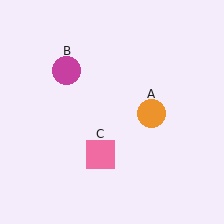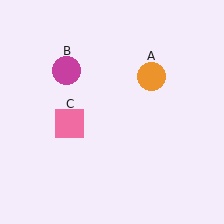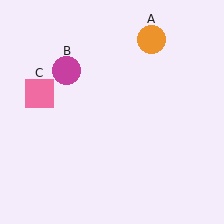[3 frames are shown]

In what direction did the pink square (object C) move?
The pink square (object C) moved up and to the left.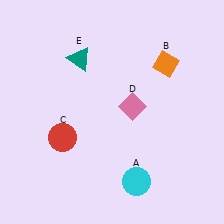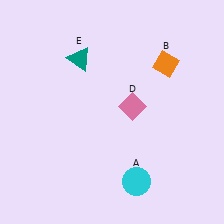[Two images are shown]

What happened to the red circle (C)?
The red circle (C) was removed in Image 2. It was in the bottom-left area of Image 1.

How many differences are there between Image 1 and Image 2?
There is 1 difference between the two images.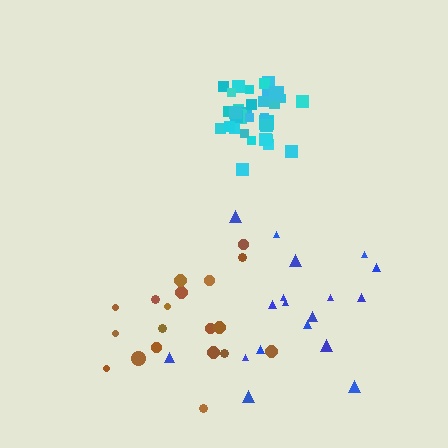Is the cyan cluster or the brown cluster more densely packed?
Cyan.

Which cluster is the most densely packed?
Cyan.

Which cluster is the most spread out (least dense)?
Blue.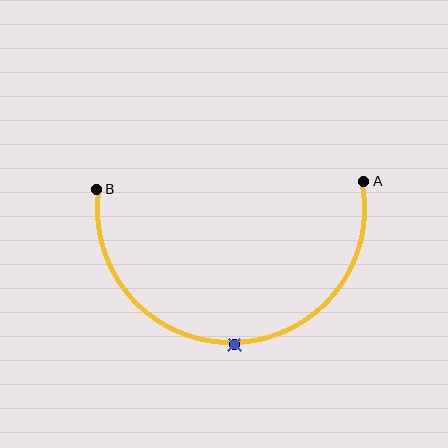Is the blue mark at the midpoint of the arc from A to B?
Yes. The blue mark lies on the arc at equal arc-length from both A and B — it is the arc midpoint.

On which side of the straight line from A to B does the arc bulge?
The arc bulges below the straight line connecting A and B.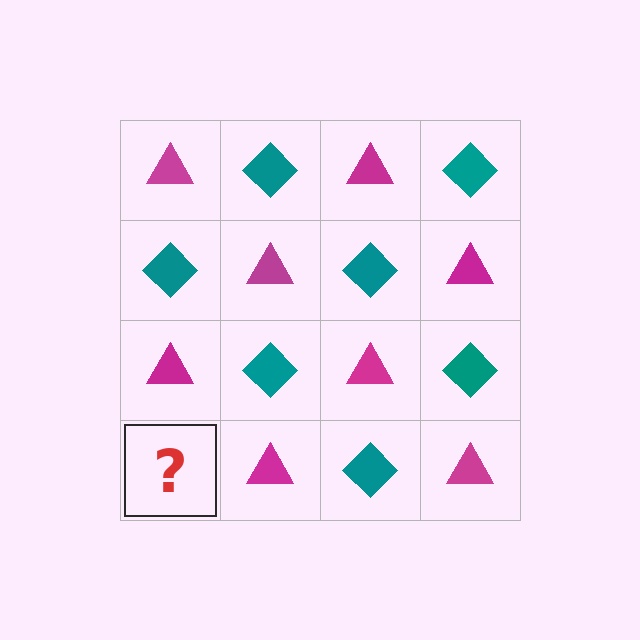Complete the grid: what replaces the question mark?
The question mark should be replaced with a teal diamond.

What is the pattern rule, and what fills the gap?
The rule is that it alternates magenta triangle and teal diamond in a checkerboard pattern. The gap should be filled with a teal diamond.